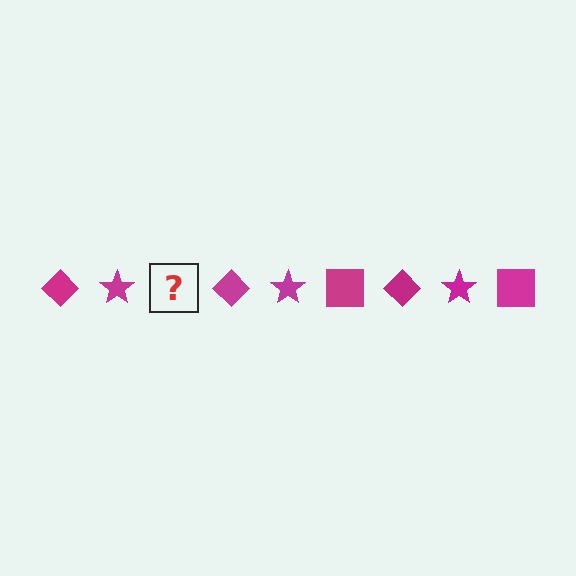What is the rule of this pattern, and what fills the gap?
The rule is that the pattern cycles through diamond, star, square shapes in magenta. The gap should be filled with a magenta square.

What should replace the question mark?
The question mark should be replaced with a magenta square.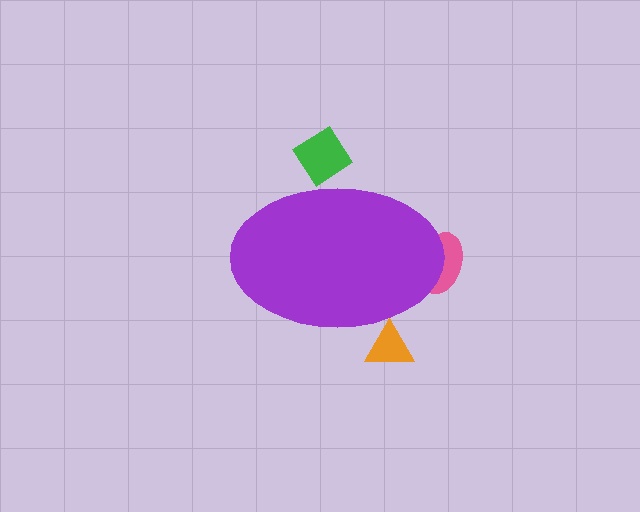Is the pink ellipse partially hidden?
Yes, the pink ellipse is partially hidden behind the purple ellipse.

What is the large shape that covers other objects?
A purple ellipse.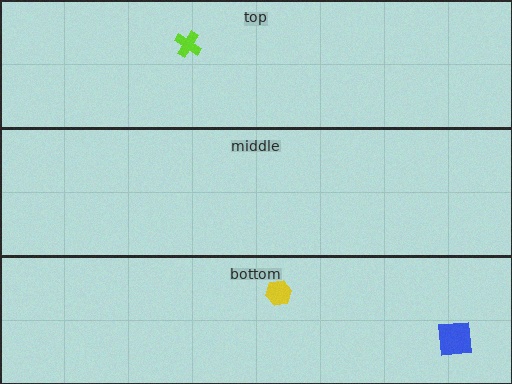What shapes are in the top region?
The lime cross.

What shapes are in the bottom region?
The yellow hexagon, the blue square.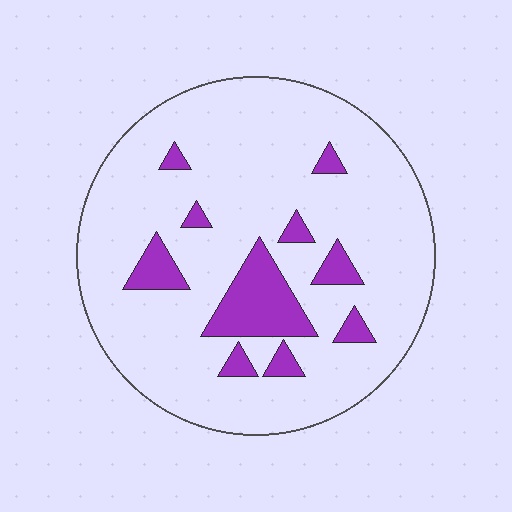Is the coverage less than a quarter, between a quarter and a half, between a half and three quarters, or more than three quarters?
Less than a quarter.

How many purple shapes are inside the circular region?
10.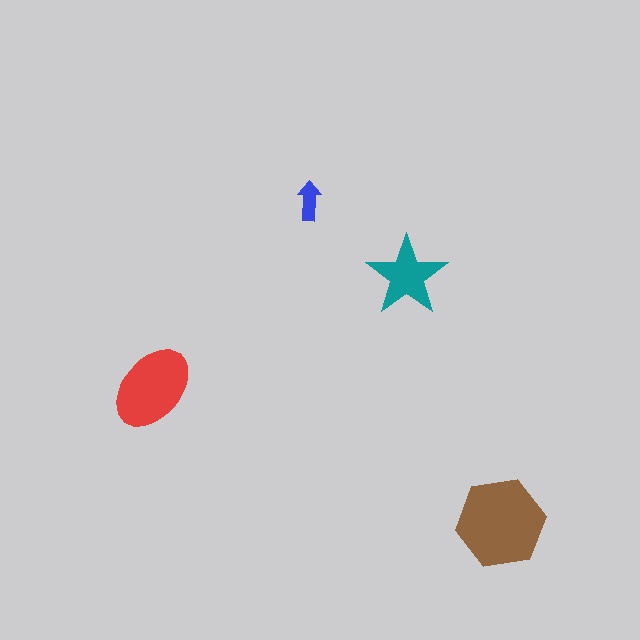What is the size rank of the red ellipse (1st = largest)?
2nd.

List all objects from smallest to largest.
The blue arrow, the teal star, the red ellipse, the brown hexagon.